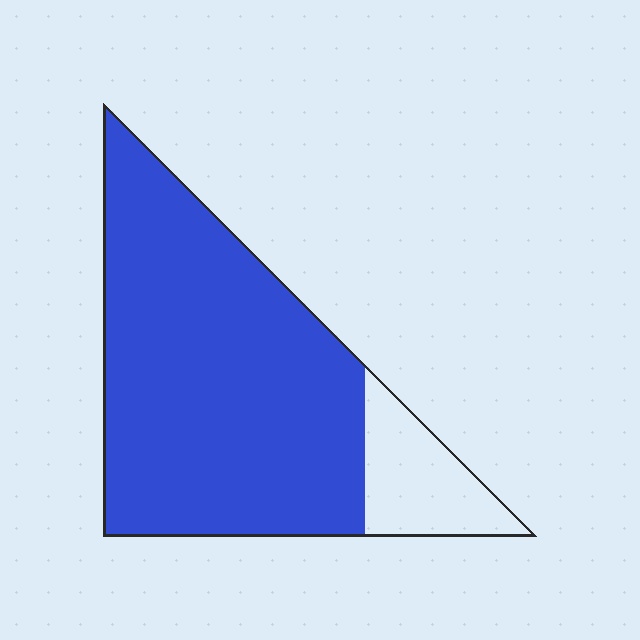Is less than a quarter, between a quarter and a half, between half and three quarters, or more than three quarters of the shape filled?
More than three quarters.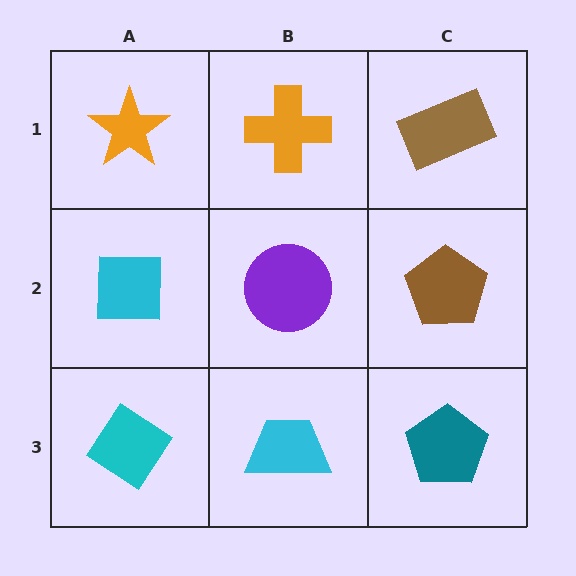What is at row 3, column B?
A cyan trapezoid.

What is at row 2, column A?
A cyan square.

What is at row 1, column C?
A brown rectangle.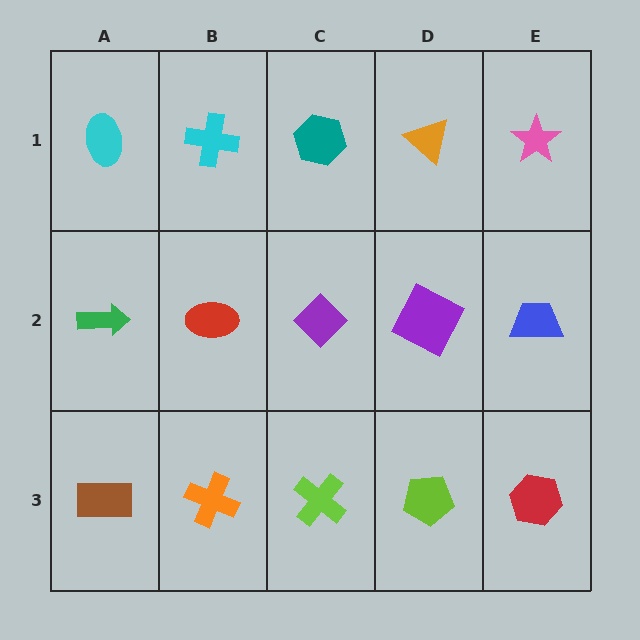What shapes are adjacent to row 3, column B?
A red ellipse (row 2, column B), a brown rectangle (row 3, column A), a lime cross (row 3, column C).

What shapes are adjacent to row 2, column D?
An orange triangle (row 1, column D), a lime pentagon (row 3, column D), a purple diamond (row 2, column C), a blue trapezoid (row 2, column E).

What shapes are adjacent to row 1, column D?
A purple square (row 2, column D), a teal hexagon (row 1, column C), a pink star (row 1, column E).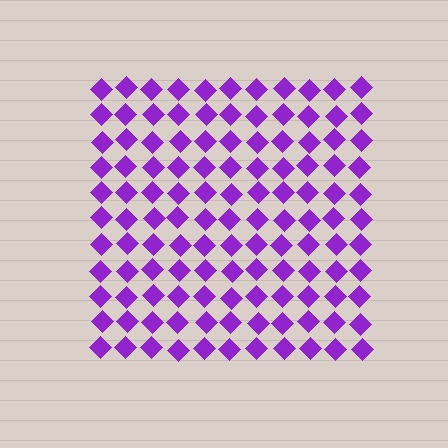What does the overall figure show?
The overall figure shows a square.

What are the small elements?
The small elements are diamonds.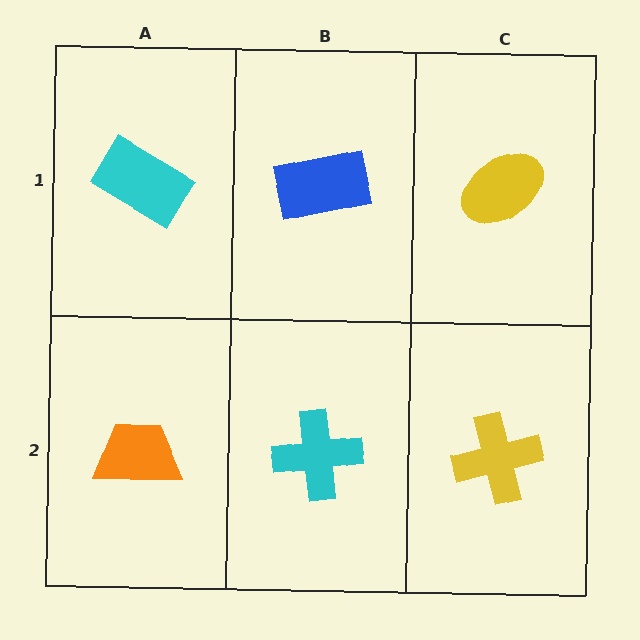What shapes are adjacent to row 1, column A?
An orange trapezoid (row 2, column A), a blue rectangle (row 1, column B).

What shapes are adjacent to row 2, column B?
A blue rectangle (row 1, column B), an orange trapezoid (row 2, column A), a yellow cross (row 2, column C).